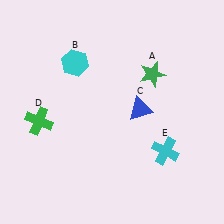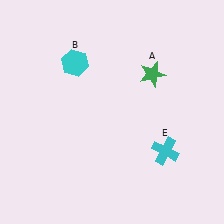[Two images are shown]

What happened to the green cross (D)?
The green cross (D) was removed in Image 2. It was in the bottom-left area of Image 1.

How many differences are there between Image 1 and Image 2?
There are 2 differences between the two images.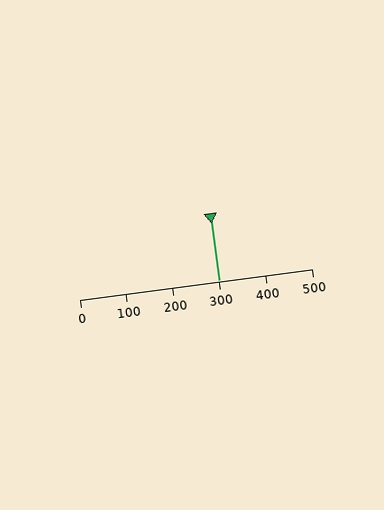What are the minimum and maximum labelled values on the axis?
The axis runs from 0 to 500.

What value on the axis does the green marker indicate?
The marker indicates approximately 300.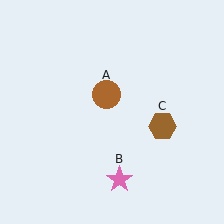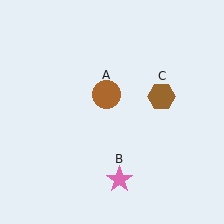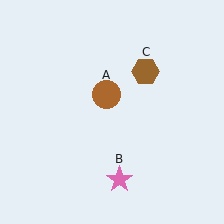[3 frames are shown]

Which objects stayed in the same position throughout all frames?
Brown circle (object A) and pink star (object B) remained stationary.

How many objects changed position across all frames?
1 object changed position: brown hexagon (object C).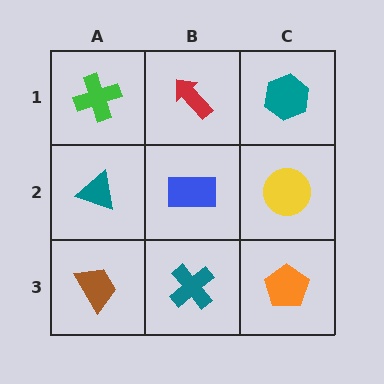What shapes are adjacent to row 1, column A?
A teal triangle (row 2, column A), a red arrow (row 1, column B).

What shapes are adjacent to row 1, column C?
A yellow circle (row 2, column C), a red arrow (row 1, column B).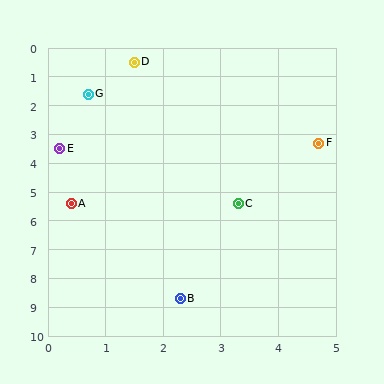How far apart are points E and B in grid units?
Points E and B are about 5.6 grid units apart.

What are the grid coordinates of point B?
Point B is at approximately (2.3, 8.7).